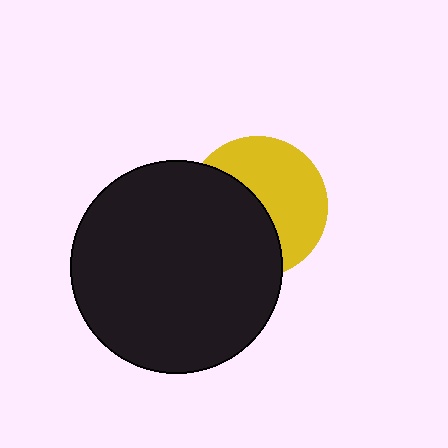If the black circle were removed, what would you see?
You would see the complete yellow circle.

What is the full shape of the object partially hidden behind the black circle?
The partially hidden object is a yellow circle.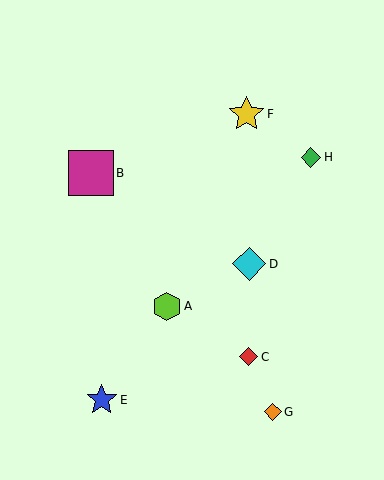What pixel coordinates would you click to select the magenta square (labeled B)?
Click at (91, 173) to select the magenta square B.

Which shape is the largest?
The magenta square (labeled B) is the largest.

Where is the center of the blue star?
The center of the blue star is at (102, 400).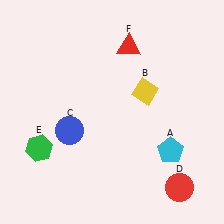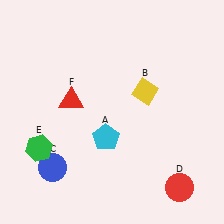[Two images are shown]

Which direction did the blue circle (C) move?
The blue circle (C) moved down.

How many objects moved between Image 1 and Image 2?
3 objects moved between the two images.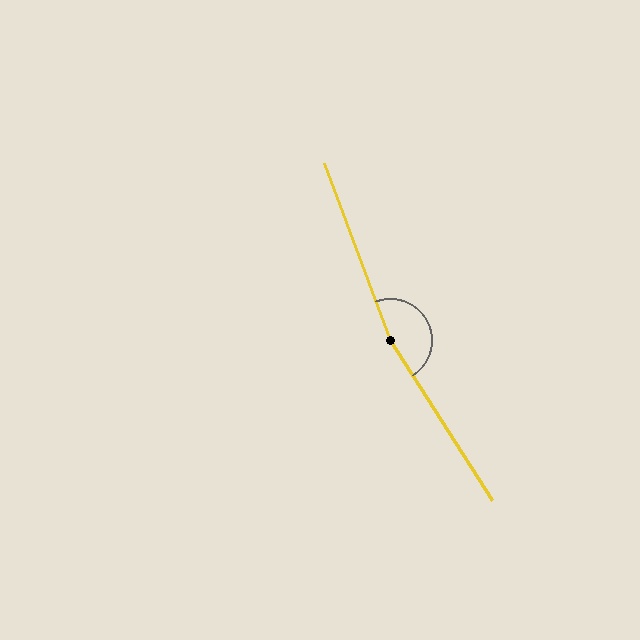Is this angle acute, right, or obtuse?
It is obtuse.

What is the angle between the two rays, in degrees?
Approximately 168 degrees.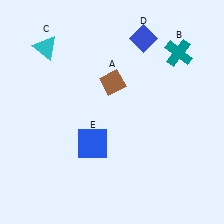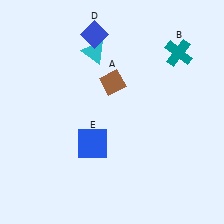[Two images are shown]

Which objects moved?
The objects that moved are: the cyan triangle (C), the blue diamond (D).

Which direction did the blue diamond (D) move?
The blue diamond (D) moved left.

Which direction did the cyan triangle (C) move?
The cyan triangle (C) moved right.